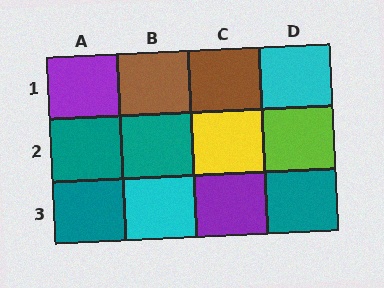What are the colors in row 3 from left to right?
Teal, cyan, purple, teal.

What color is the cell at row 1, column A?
Purple.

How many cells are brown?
2 cells are brown.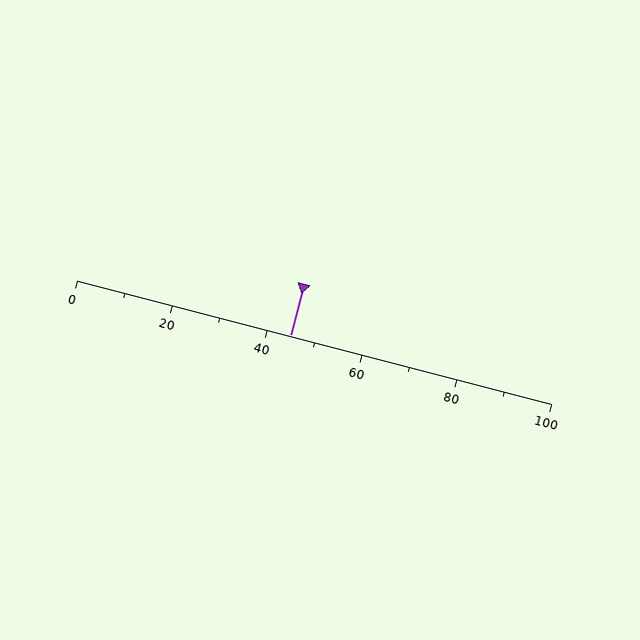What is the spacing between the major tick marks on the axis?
The major ticks are spaced 20 apart.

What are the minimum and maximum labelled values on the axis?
The axis runs from 0 to 100.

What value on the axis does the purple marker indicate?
The marker indicates approximately 45.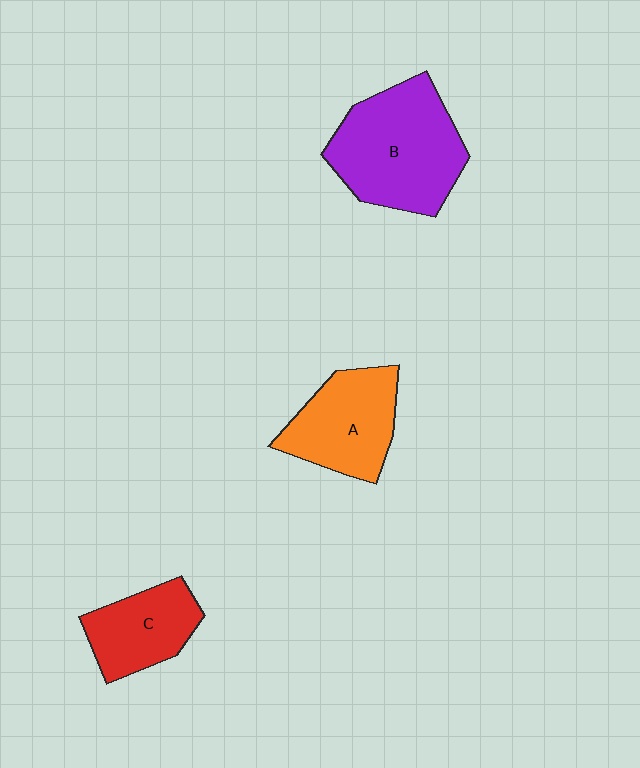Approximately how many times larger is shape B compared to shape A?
Approximately 1.4 times.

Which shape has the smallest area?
Shape C (red).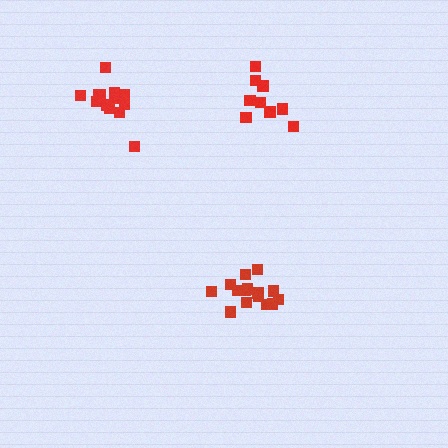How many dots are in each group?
Group 1: 14 dots, Group 2: 15 dots, Group 3: 10 dots (39 total).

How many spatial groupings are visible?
There are 3 spatial groupings.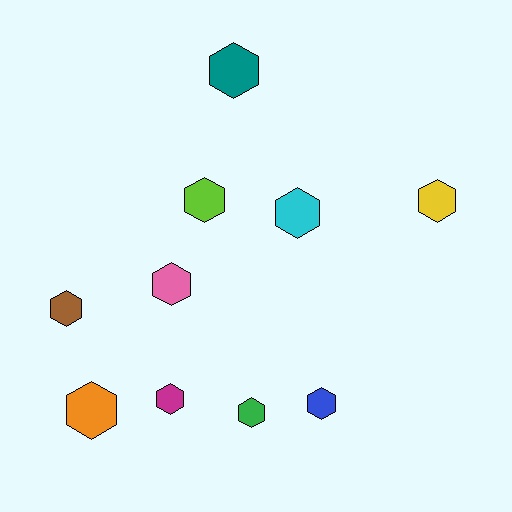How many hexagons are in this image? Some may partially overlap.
There are 10 hexagons.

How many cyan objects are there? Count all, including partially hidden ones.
There is 1 cyan object.